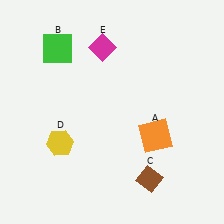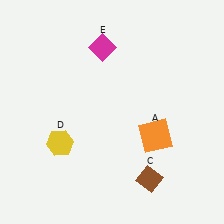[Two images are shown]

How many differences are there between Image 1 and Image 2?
There is 1 difference between the two images.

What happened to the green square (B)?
The green square (B) was removed in Image 2. It was in the top-left area of Image 1.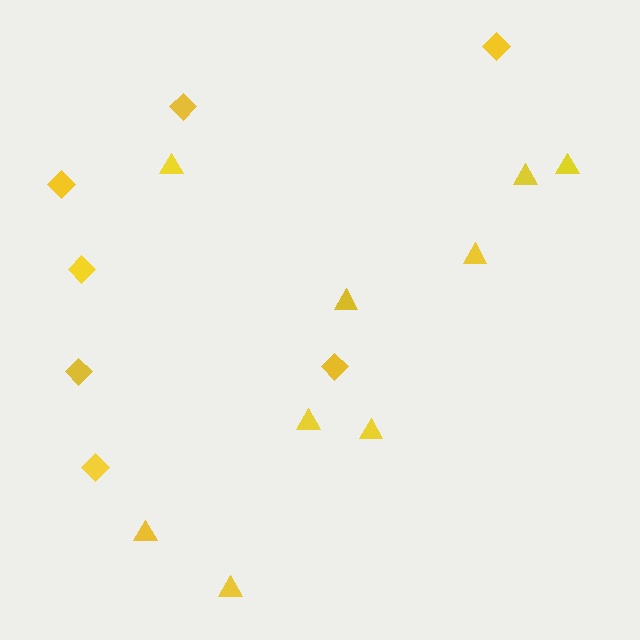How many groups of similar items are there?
There are 2 groups: one group of triangles (9) and one group of diamonds (7).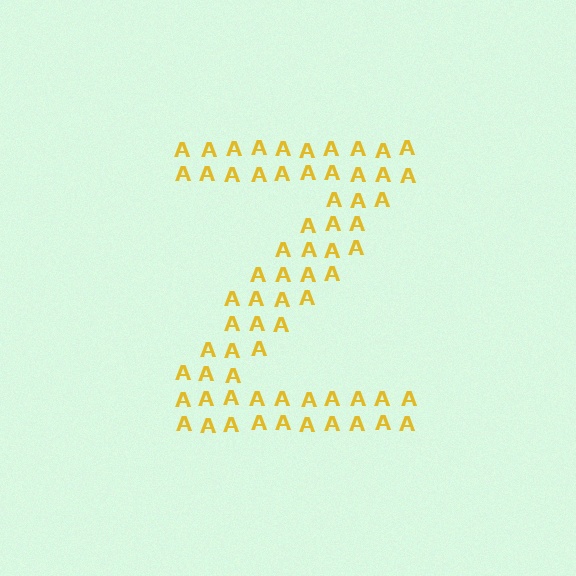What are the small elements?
The small elements are letter A's.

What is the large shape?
The large shape is the letter Z.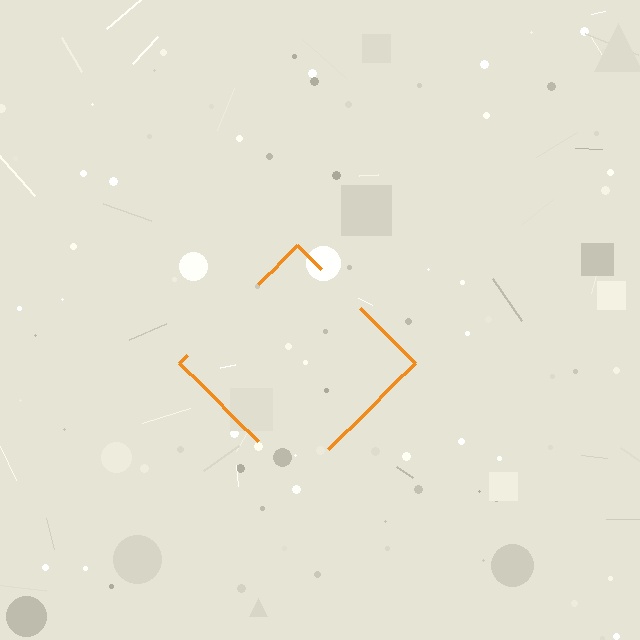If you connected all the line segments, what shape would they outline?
They would outline a diamond.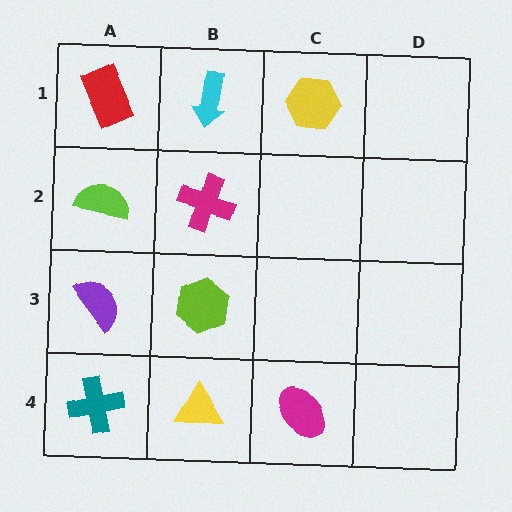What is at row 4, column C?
A magenta ellipse.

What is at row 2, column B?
A magenta cross.